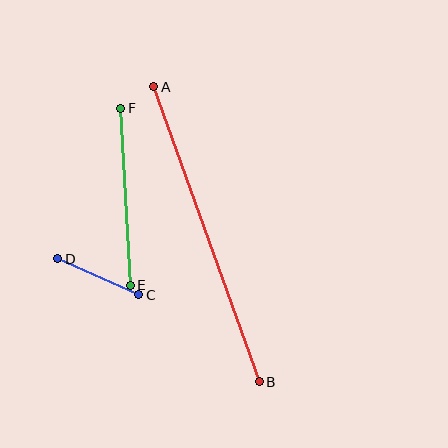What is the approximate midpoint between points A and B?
The midpoint is at approximately (206, 234) pixels.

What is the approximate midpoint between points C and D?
The midpoint is at approximately (98, 277) pixels.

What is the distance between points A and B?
The distance is approximately 313 pixels.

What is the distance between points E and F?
The distance is approximately 177 pixels.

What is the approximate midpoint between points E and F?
The midpoint is at approximately (126, 197) pixels.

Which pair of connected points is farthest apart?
Points A and B are farthest apart.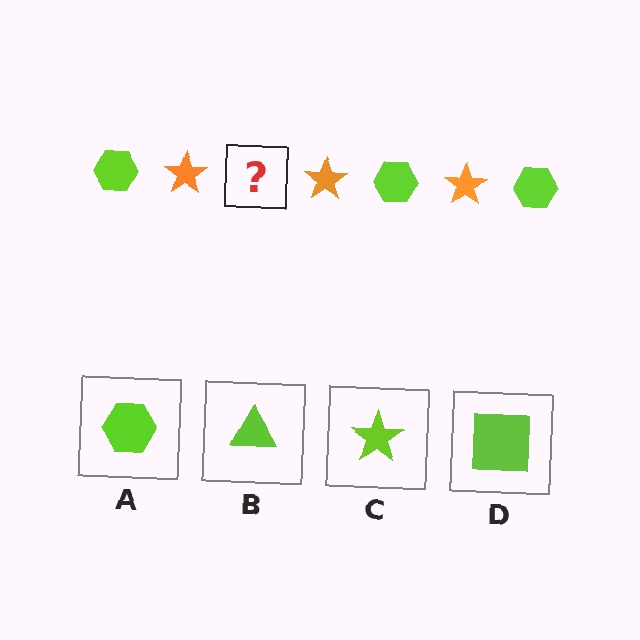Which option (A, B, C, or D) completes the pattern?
A.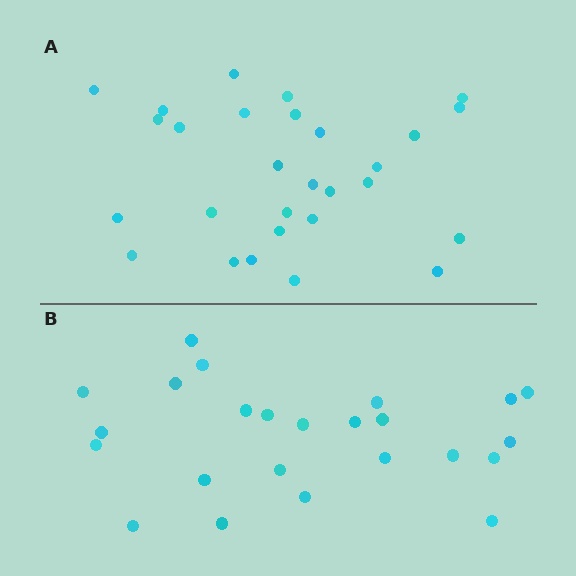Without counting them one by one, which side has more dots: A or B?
Region A (the top region) has more dots.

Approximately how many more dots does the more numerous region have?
Region A has about 4 more dots than region B.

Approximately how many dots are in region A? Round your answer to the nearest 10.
About 30 dots. (The exact count is 28, which rounds to 30.)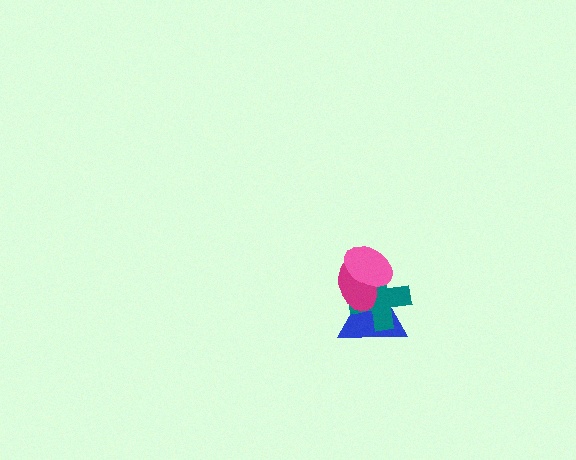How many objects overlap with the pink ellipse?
3 objects overlap with the pink ellipse.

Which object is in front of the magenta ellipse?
The pink ellipse is in front of the magenta ellipse.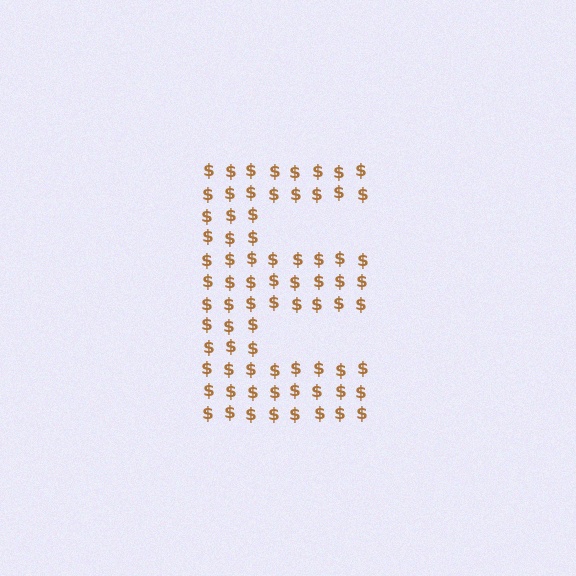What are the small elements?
The small elements are dollar signs.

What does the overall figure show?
The overall figure shows the letter E.